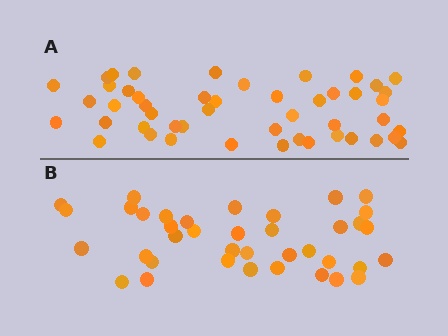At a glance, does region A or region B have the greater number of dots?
Region A (the top region) has more dots.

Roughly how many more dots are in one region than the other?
Region A has roughly 10 or so more dots than region B.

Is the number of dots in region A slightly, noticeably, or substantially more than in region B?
Region A has noticeably more, but not dramatically so. The ratio is roughly 1.3 to 1.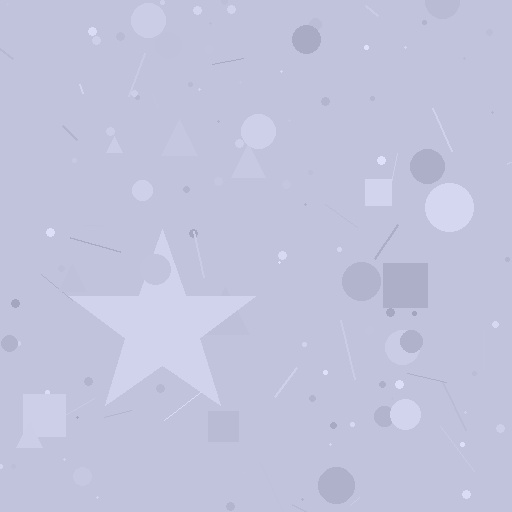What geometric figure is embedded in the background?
A star is embedded in the background.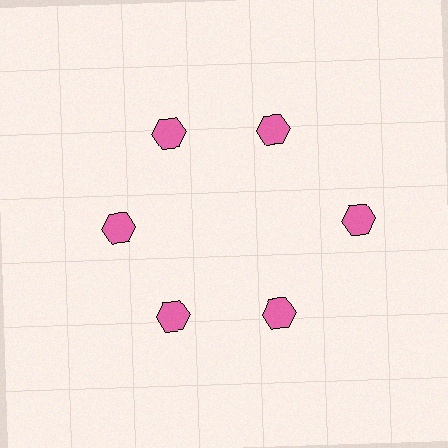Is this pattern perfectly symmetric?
No. The 6 pink hexagons are arranged in a ring, but one element near the 3 o'clock position is pushed outward from the center, breaking the 6-fold rotational symmetry.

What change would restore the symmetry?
The symmetry would be restored by moving it inward, back onto the ring so that all 6 hexagons sit at equal angles and equal distance from the center.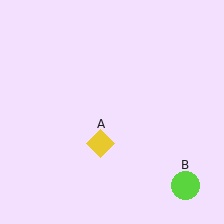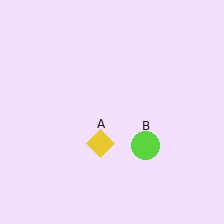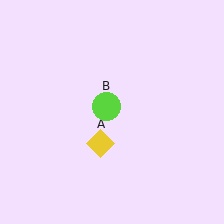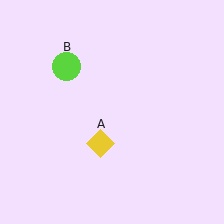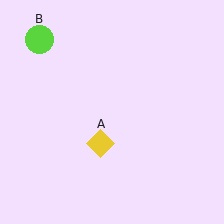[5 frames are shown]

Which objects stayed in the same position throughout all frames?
Yellow diamond (object A) remained stationary.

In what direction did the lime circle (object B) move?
The lime circle (object B) moved up and to the left.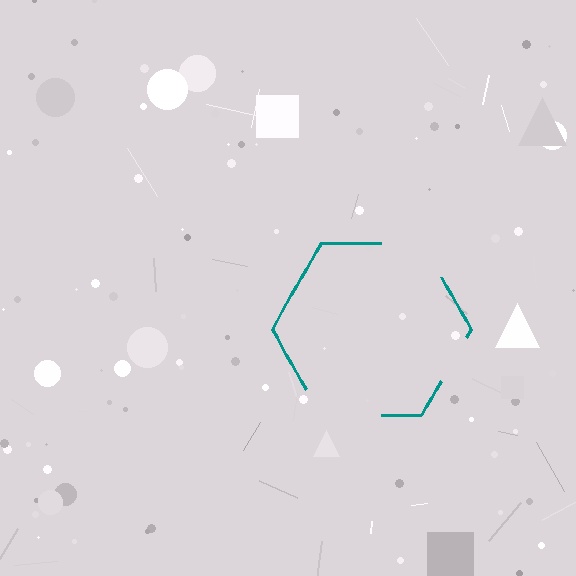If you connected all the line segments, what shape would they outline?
They would outline a hexagon.